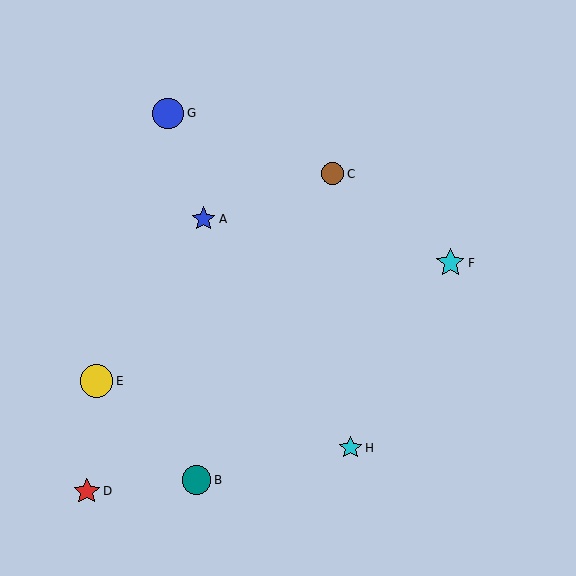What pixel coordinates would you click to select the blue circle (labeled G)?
Click at (168, 113) to select the blue circle G.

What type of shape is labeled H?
Shape H is a cyan star.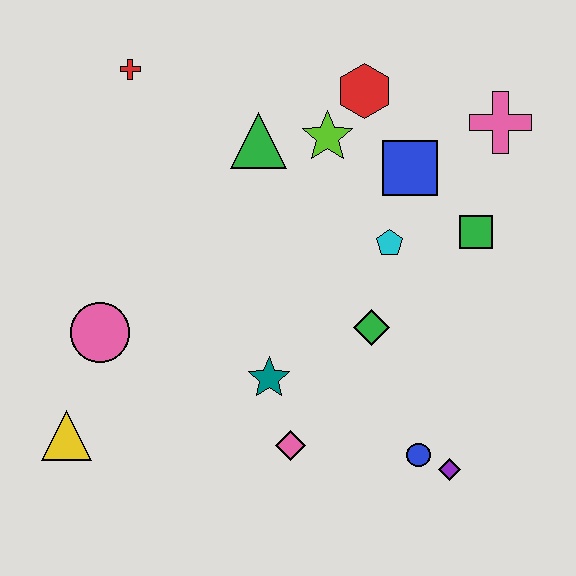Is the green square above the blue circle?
Yes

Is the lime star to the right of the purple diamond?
No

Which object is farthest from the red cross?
The purple diamond is farthest from the red cross.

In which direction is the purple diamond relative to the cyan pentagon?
The purple diamond is below the cyan pentagon.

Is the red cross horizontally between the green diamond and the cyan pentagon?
No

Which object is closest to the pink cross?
The blue square is closest to the pink cross.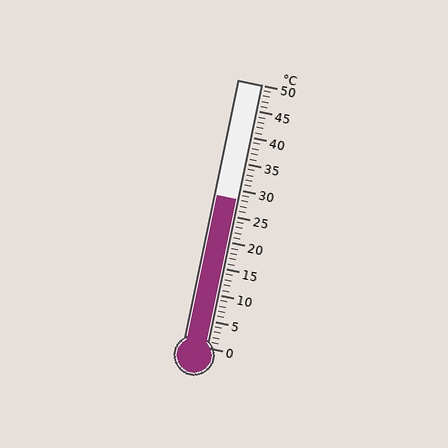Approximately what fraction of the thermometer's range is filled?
The thermometer is filled to approximately 55% of its range.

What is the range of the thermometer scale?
The thermometer scale ranges from 0°C to 50°C.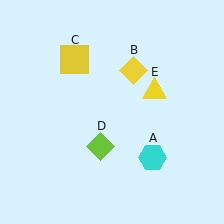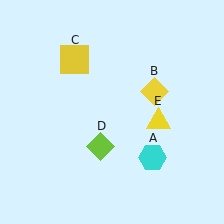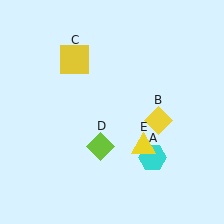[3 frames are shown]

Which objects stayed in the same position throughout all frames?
Cyan hexagon (object A) and yellow square (object C) and lime diamond (object D) remained stationary.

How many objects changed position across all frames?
2 objects changed position: yellow diamond (object B), yellow triangle (object E).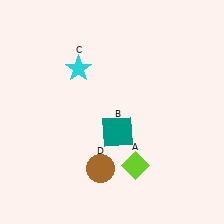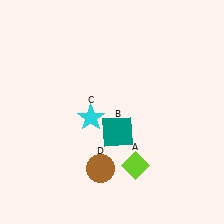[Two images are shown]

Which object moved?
The cyan star (C) moved down.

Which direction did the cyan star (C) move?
The cyan star (C) moved down.